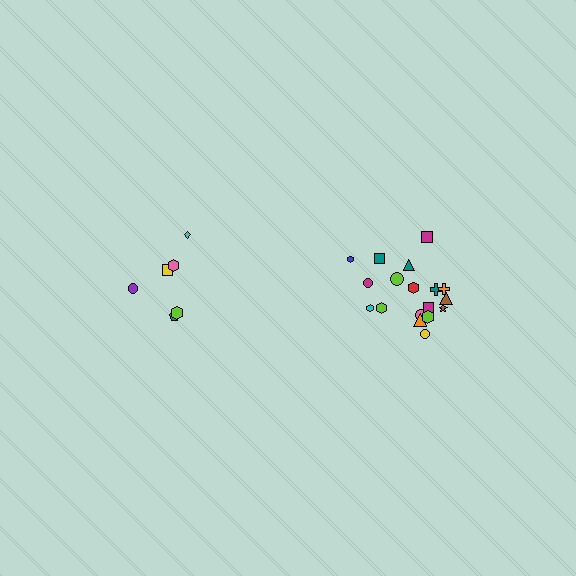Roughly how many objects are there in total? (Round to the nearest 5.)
Roughly 25 objects in total.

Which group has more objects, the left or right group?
The right group.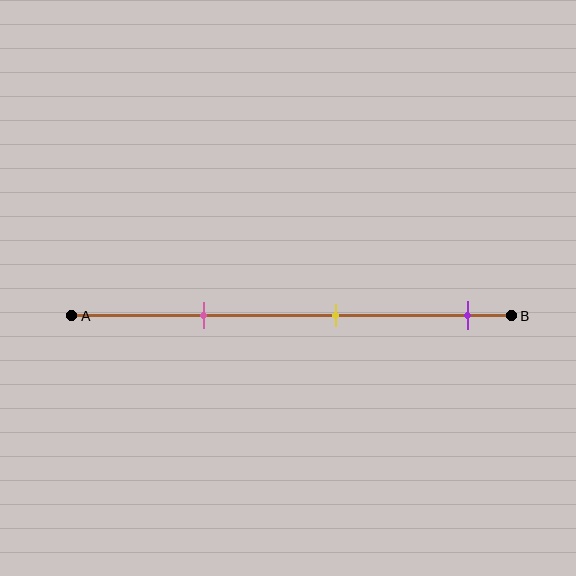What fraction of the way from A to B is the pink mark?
The pink mark is approximately 30% (0.3) of the way from A to B.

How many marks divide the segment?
There are 3 marks dividing the segment.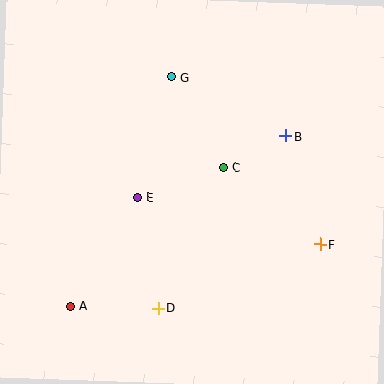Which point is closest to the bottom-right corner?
Point F is closest to the bottom-right corner.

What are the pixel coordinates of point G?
Point G is at (172, 77).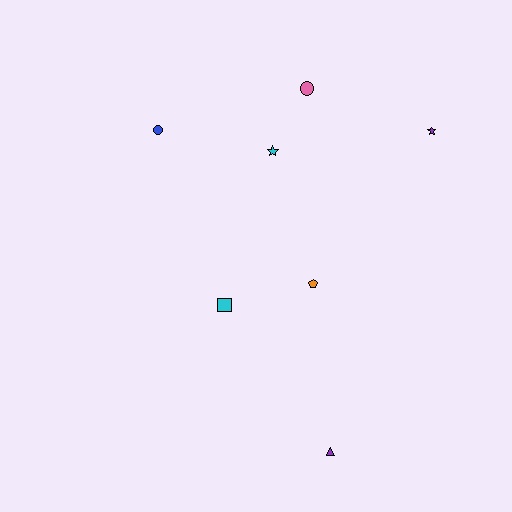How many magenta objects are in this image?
There are no magenta objects.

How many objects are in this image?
There are 7 objects.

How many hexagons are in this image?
There are no hexagons.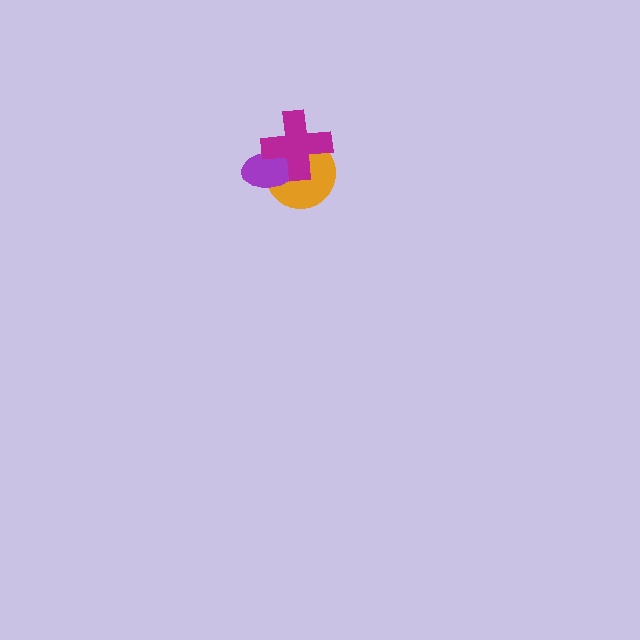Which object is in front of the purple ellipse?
The magenta cross is in front of the purple ellipse.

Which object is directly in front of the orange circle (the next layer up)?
The purple ellipse is directly in front of the orange circle.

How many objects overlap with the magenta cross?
2 objects overlap with the magenta cross.